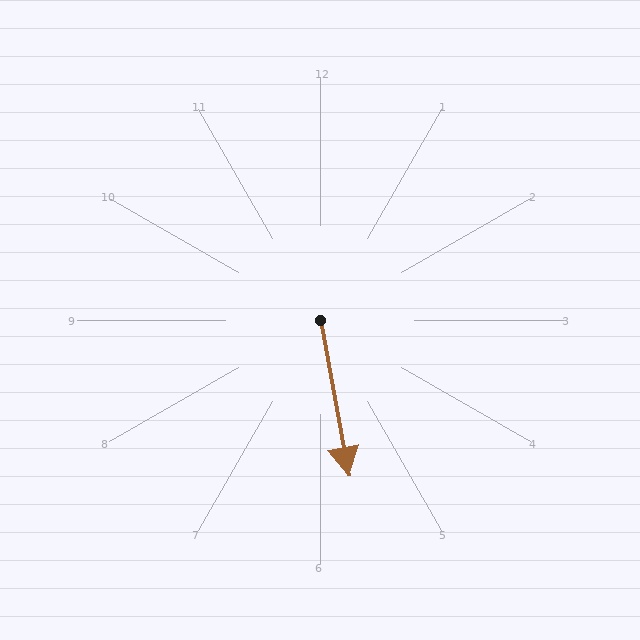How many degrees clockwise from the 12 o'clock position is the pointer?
Approximately 170 degrees.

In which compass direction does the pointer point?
South.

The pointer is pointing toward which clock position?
Roughly 6 o'clock.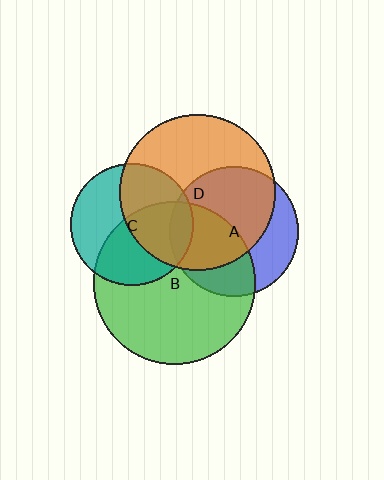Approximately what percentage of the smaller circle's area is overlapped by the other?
Approximately 30%.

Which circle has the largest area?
Circle B (green).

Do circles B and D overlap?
Yes.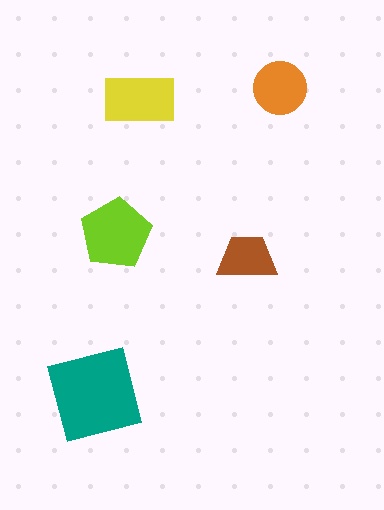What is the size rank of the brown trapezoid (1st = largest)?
5th.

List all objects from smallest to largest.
The brown trapezoid, the orange circle, the yellow rectangle, the lime pentagon, the teal square.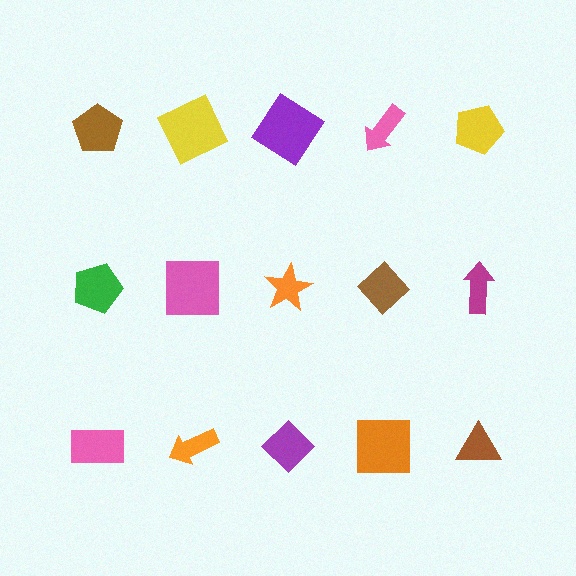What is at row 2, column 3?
An orange star.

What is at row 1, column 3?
A purple diamond.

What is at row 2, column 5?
A magenta arrow.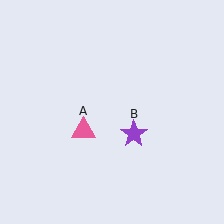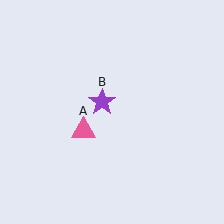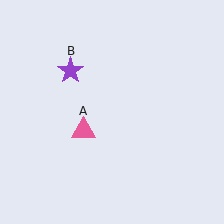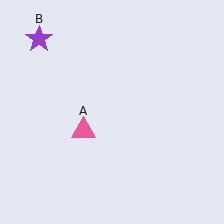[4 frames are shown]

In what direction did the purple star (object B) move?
The purple star (object B) moved up and to the left.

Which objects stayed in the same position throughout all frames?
Pink triangle (object A) remained stationary.